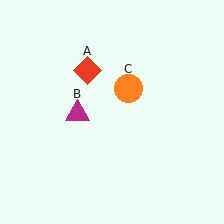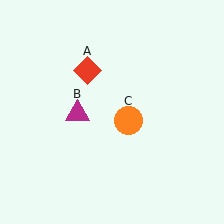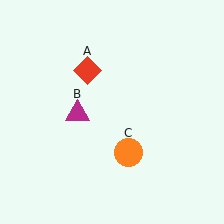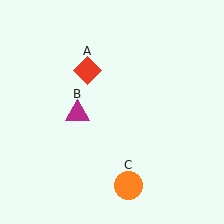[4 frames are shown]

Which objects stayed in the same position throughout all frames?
Red diamond (object A) and magenta triangle (object B) remained stationary.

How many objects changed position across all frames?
1 object changed position: orange circle (object C).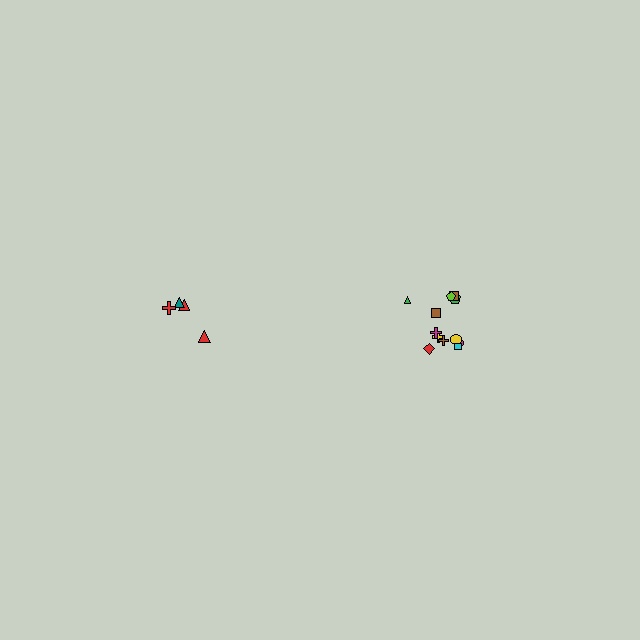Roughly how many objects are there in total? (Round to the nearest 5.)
Roughly 15 objects in total.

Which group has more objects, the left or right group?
The right group.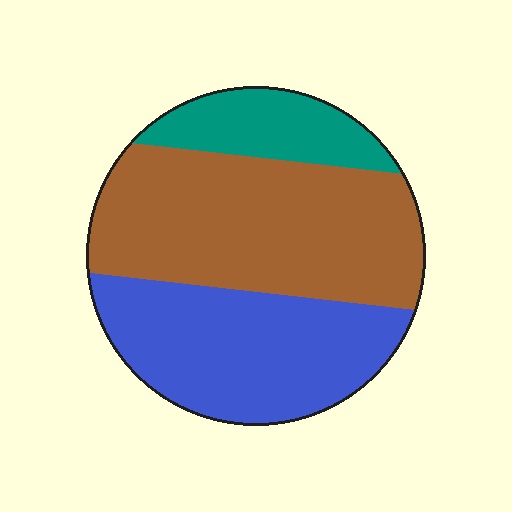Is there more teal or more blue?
Blue.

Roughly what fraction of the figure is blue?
Blue covers about 35% of the figure.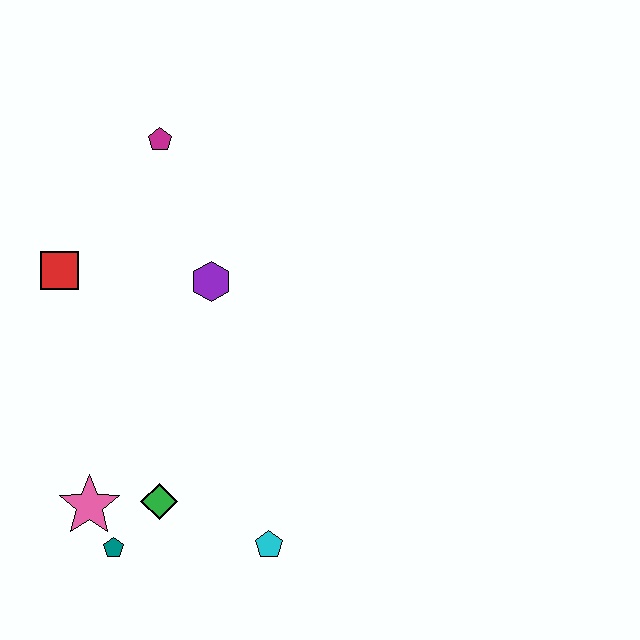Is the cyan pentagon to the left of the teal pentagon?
No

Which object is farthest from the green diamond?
The magenta pentagon is farthest from the green diamond.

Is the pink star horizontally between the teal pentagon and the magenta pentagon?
No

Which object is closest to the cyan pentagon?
The green diamond is closest to the cyan pentagon.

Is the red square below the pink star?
No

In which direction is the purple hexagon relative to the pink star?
The purple hexagon is above the pink star.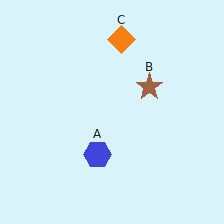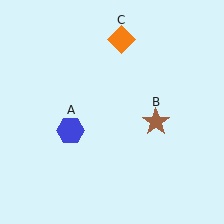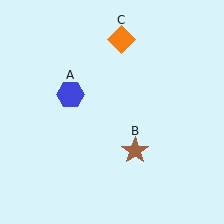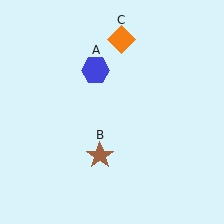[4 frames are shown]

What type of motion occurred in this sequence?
The blue hexagon (object A), brown star (object B) rotated clockwise around the center of the scene.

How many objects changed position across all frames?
2 objects changed position: blue hexagon (object A), brown star (object B).